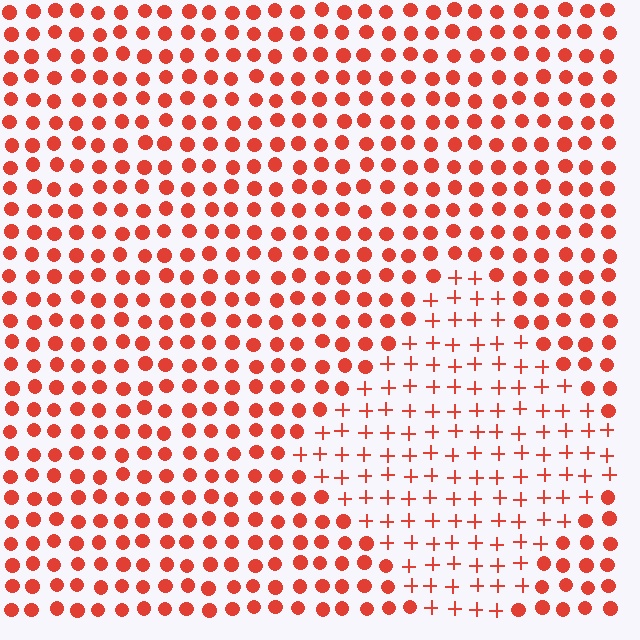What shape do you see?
I see a diamond.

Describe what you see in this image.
The image is filled with small red elements arranged in a uniform grid. A diamond-shaped region contains plus signs, while the surrounding area contains circles. The boundary is defined purely by the change in element shape.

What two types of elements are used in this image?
The image uses plus signs inside the diamond region and circles outside it.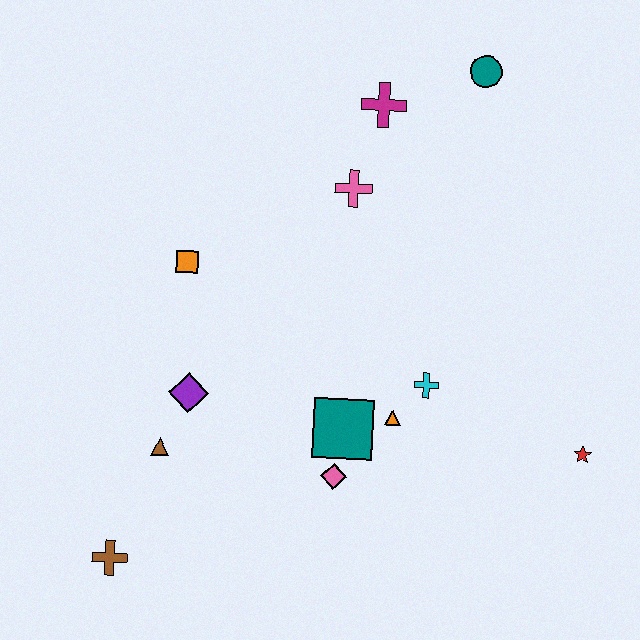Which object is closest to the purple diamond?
The brown triangle is closest to the purple diamond.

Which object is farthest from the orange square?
The red star is farthest from the orange square.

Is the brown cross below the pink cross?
Yes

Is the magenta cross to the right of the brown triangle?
Yes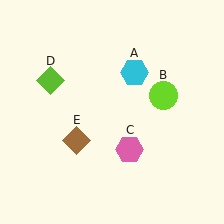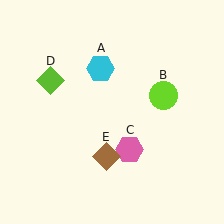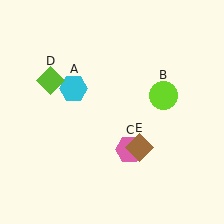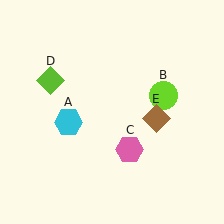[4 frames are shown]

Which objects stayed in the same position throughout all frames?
Lime circle (object B) and pink hexagon (object C) and lime diamond (object D) remained stationary.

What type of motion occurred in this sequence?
The cyan hexagon (object A), brown diamond (object E) rotated counterclockwise around the center of the scene.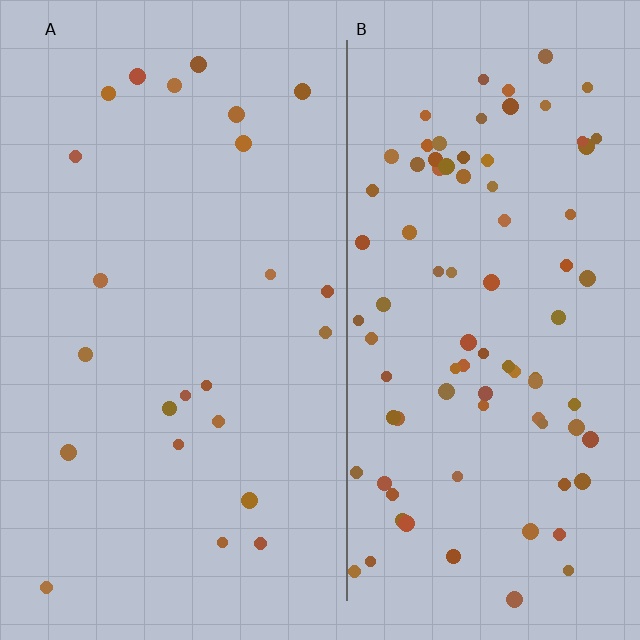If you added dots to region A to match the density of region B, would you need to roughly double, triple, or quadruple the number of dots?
Approximately quadruple.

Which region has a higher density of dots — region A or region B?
B (the right).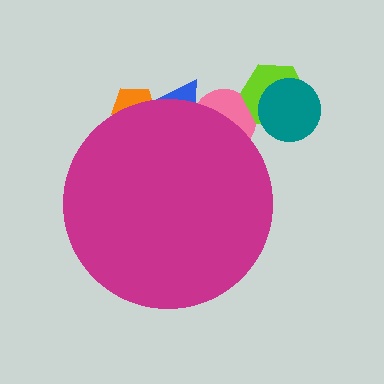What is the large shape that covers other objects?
A magenta circle.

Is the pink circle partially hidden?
Yes, the pink circle is partially hidden behind the magenta circle.